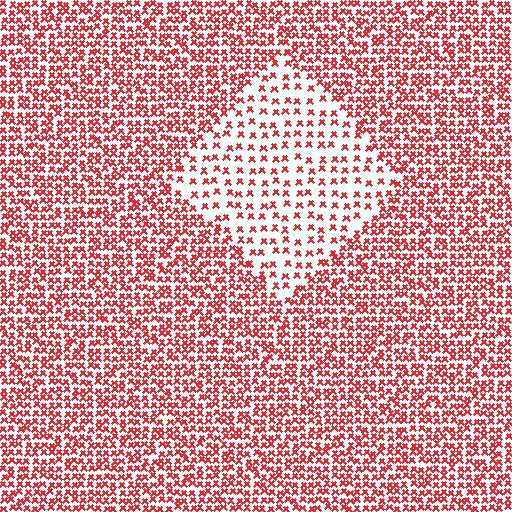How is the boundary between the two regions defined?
The boundary is defined by a change in element density (approximately 2.2x ratio). All elements are the same color, size, and shape.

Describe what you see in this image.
The image contains small red elements arranged at two different densities. A diamond-shaped region is visible where the elements are less densely packed than the surrounding area.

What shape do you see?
I see a diamond.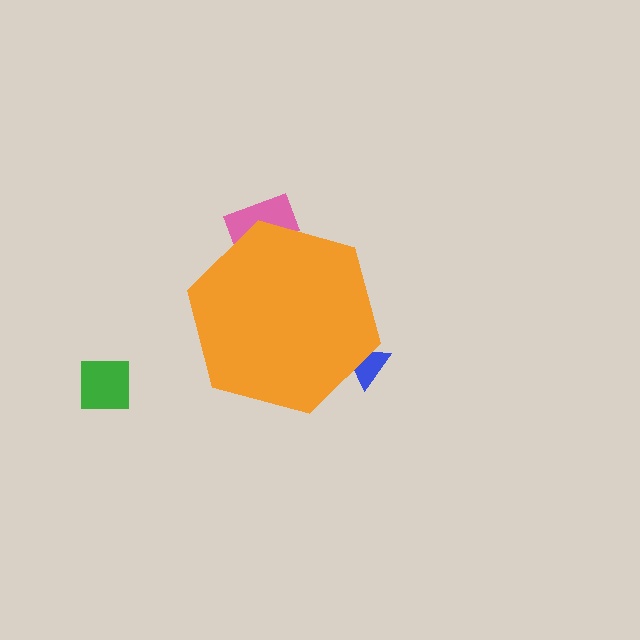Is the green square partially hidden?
No, the green square is fully visible.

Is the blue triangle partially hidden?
Yes, the blue triangle is partially hidden behind the orange hexagon.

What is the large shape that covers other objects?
An orange hexagon.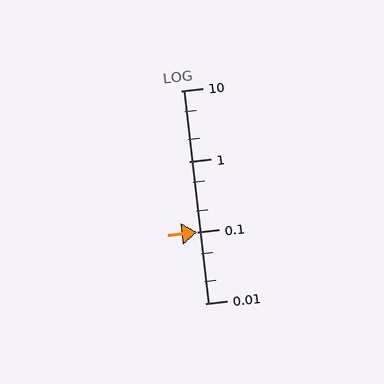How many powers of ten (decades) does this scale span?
The scale spans 3 decades, from 0.01 to 10.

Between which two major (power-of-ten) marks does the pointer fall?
The pointer is between 0.1 and 1.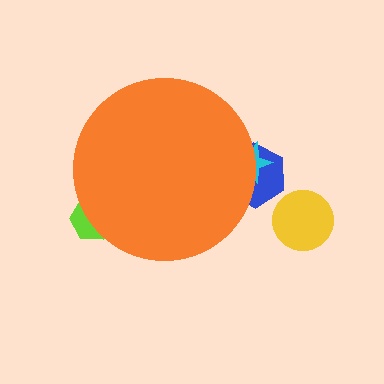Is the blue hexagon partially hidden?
Yes, the blue hexagon is partially hidden behind the orange circle.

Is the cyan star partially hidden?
Yes, the cyan star is partially hidden behind the orange circle.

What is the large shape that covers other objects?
An orange circle.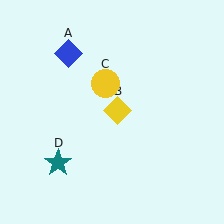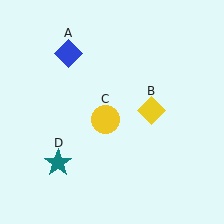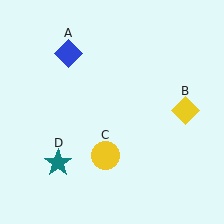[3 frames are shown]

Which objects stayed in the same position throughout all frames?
Blue diamond (object A) and teal star (object D) remained stationary.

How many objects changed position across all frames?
2 objects changed position: yellow diamond (object B), yellow circle (object C).